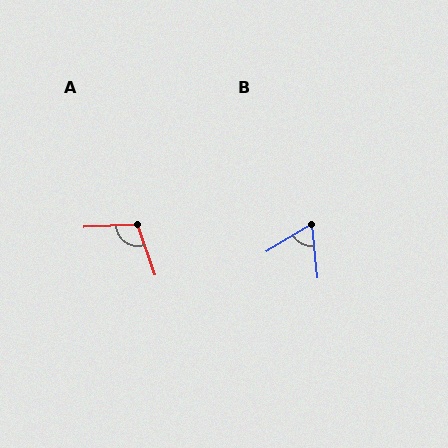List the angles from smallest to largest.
B (65°), A (106°).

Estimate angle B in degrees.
Approximately 65 degrees.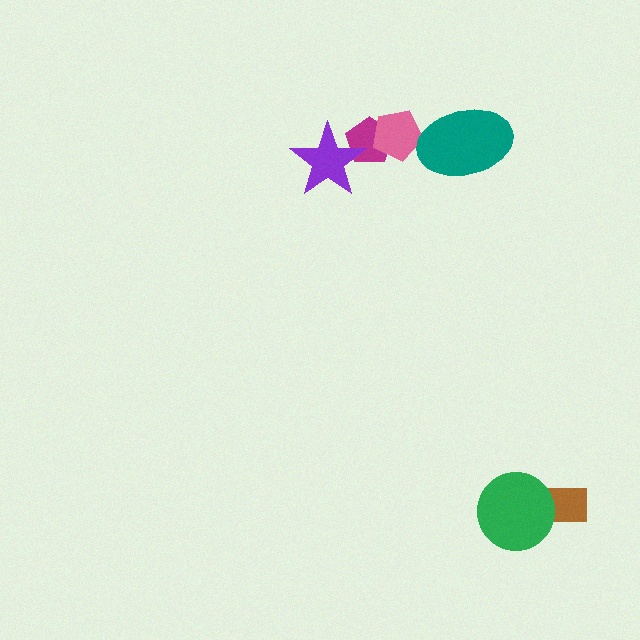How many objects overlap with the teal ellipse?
1 object overlaps with the teal ellipse.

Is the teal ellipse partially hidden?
No, no other shape covers it.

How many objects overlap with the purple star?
1 object overlaps with the purple star.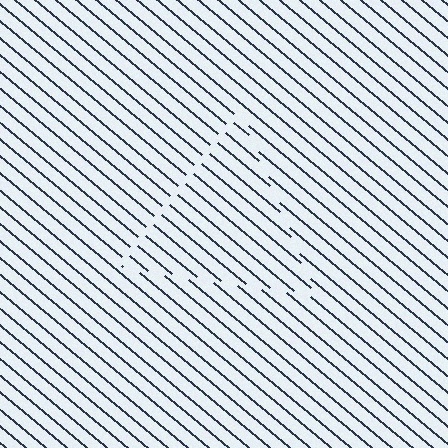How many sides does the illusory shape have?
3 sides — the line-ends trace a triangle.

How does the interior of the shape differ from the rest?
The interior of the shape contains the same grating, shifted by half a period — the contour is defined by the phase discontinuity where line-ends from the inner and outer gratings abut.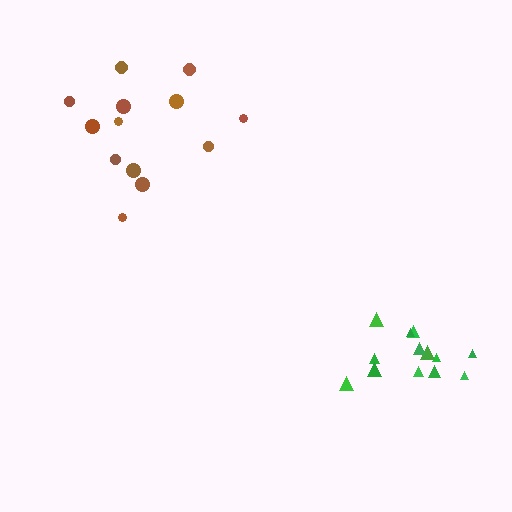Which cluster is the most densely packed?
Green.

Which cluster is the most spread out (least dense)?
Brown.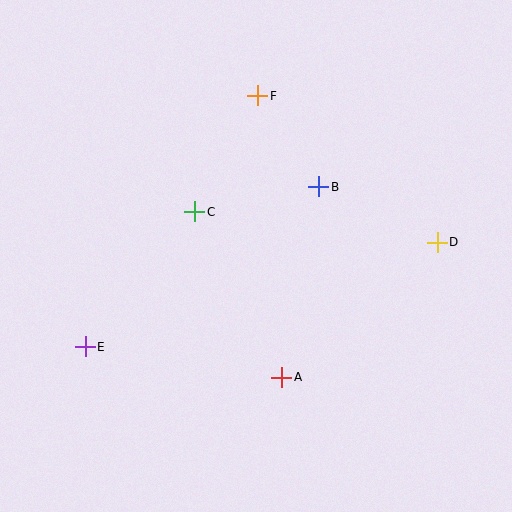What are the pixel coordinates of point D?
Point D is at (437, 242).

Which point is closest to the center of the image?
Point C at (195, 212) is closest to the center.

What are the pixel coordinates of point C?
Point C is at (195, 212).